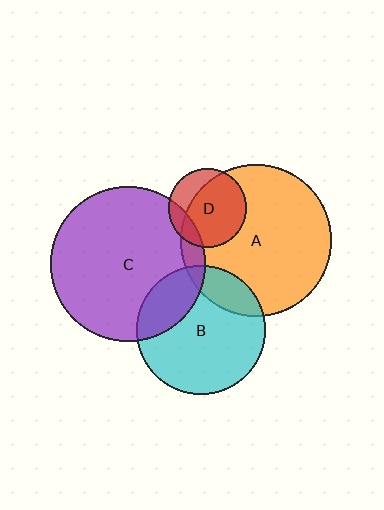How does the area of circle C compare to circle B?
Approximately 1.4 times.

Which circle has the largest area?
Circle C (purple).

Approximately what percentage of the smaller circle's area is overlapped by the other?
Approximately 25%.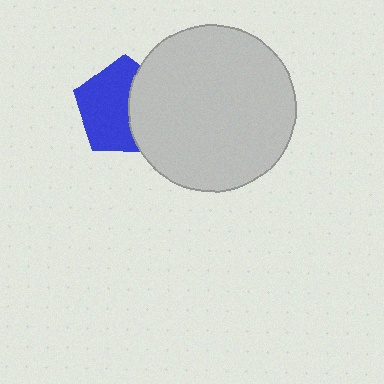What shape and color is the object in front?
The object in front is a light gray circle.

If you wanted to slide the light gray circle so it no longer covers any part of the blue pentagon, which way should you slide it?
Slide it right — that is the most direct way to separate the two shapes.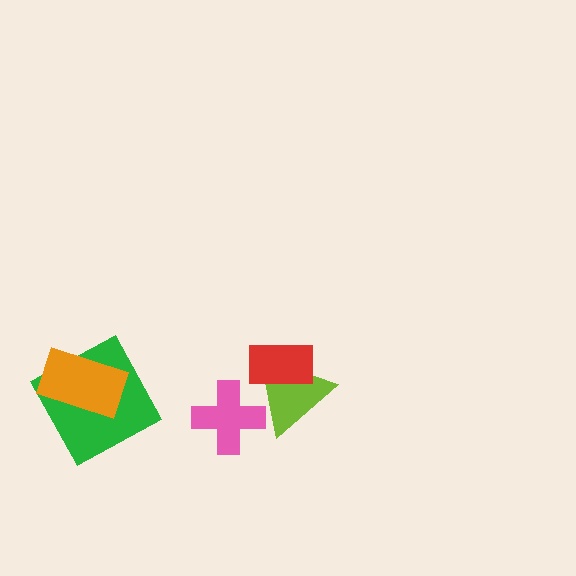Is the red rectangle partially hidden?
No, no other shape covers it.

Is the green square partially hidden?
Yes, it is partially covered by another shape.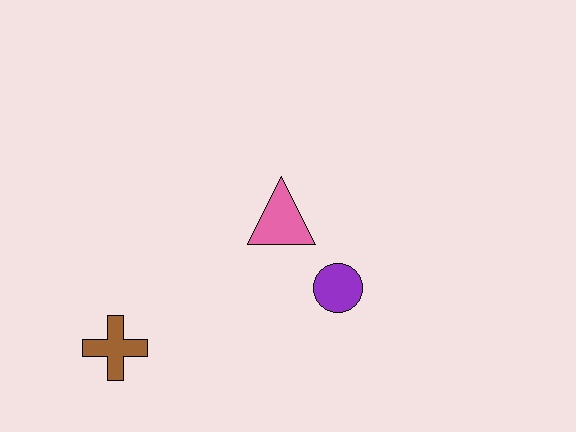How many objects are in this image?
There are 3 objects.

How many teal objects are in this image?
There are no teal objects.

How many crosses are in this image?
There is 1 cross.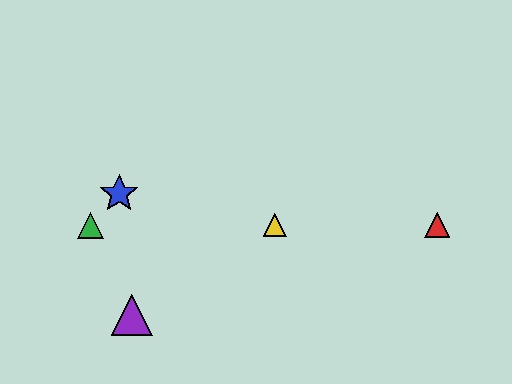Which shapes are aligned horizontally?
The red triangle, the green triangle, the yellow triangle are aligned horizontally.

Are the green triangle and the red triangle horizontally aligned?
Yes, both are at y≈225.